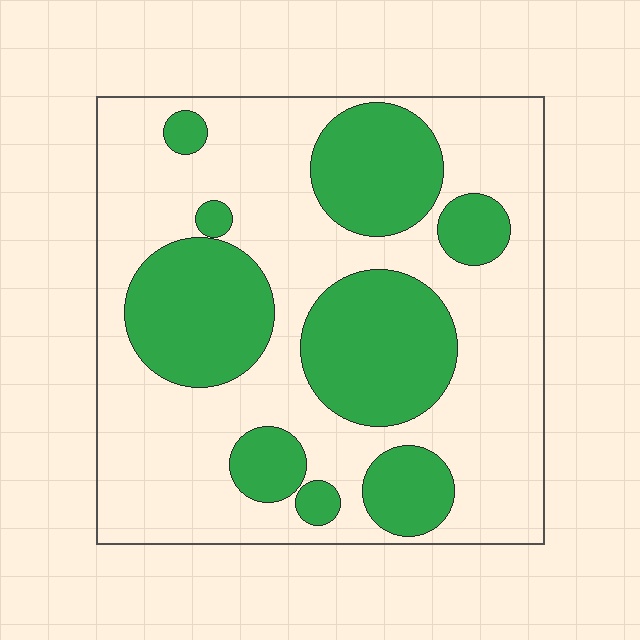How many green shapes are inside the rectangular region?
9.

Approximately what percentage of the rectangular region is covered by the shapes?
Approximately 35%.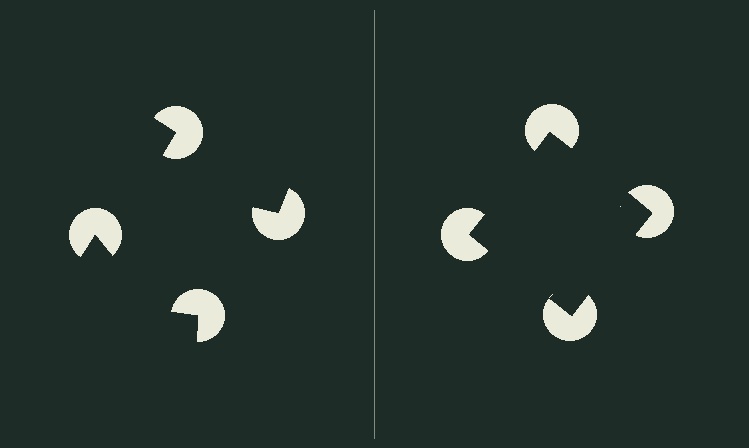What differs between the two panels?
The pac-man discs are positioned identically on both sides; only the wedge orientations differ. On the right they align to a square; on the left they are misaligned.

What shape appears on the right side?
An illusory square.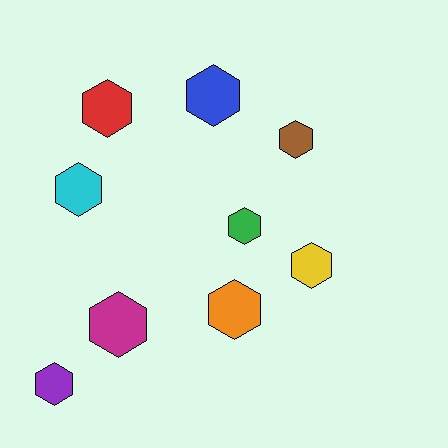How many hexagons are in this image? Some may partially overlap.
There are 9 hexagons.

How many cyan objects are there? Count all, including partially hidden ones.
There is 1 cyan object.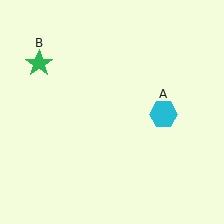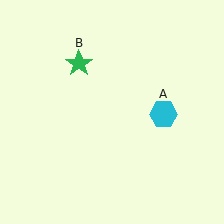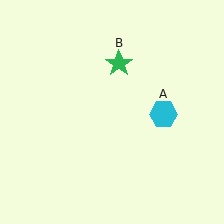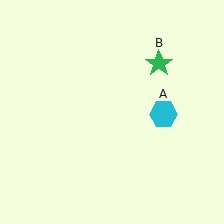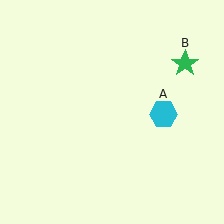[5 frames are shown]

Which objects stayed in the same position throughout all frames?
Cyan hexagon (object A) remained stationary.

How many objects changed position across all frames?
1 object changed position: green star (object B).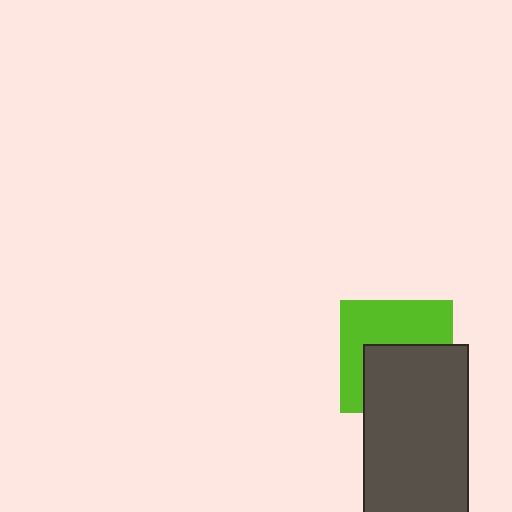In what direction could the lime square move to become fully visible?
The lime square could move up. That would shift it out from behind the dark gray rectangle entirely.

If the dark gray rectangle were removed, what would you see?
You would see the complete lime square.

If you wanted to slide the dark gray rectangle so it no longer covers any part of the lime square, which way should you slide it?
Slide it down — that is the most direct way to separate the two shapes.